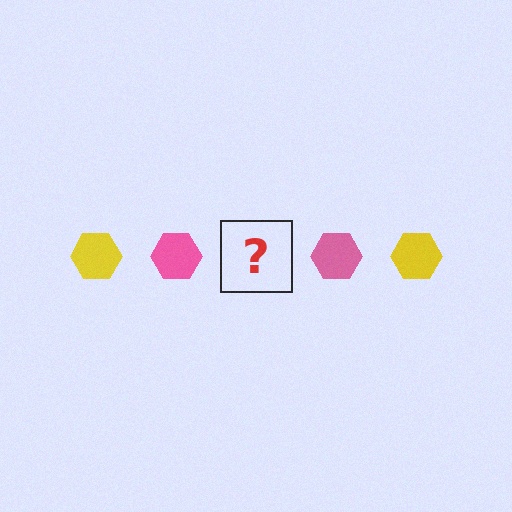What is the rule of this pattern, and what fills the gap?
The rule is that the pattern cycles through yellow, pink hexagons. The gap should be filled with a yellow hexagon.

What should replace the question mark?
The question mark should be replaced with a yellow hexagon.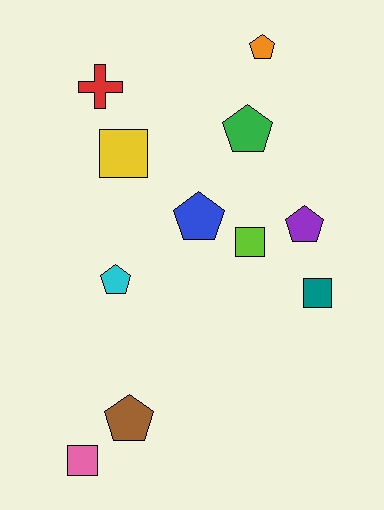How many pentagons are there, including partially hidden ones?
There are 6 pentagons.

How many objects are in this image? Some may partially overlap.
There are 11 objects.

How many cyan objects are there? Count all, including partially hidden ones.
There is 1 cyan object.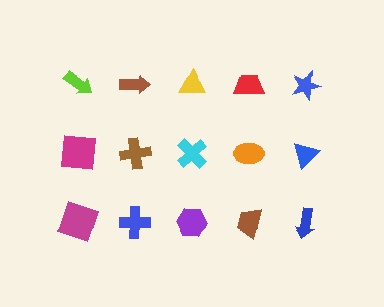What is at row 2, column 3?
A cyan cross.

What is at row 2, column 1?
A magenta square.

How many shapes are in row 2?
5 shapes.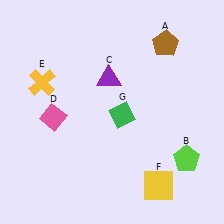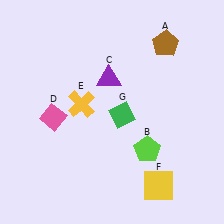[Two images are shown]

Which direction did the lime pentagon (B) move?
The lime pentagon (B) moved left.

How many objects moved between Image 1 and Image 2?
2 objects moved between the two images.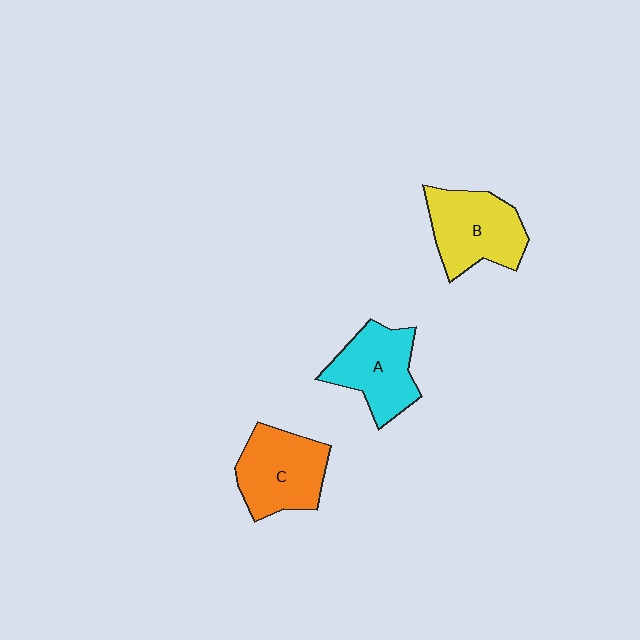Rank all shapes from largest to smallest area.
From largest to smallest: B (yellow), C (orange), A (cyan).